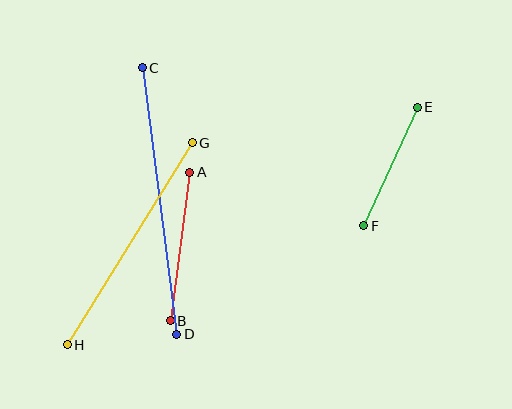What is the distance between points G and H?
The distance is approximately 237 pixels.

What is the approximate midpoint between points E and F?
The midpoint is at approximately (391, 167) pixels.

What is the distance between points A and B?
The distance is approximately 150 pixels.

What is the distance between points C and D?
The distance is approximately 269 pixels.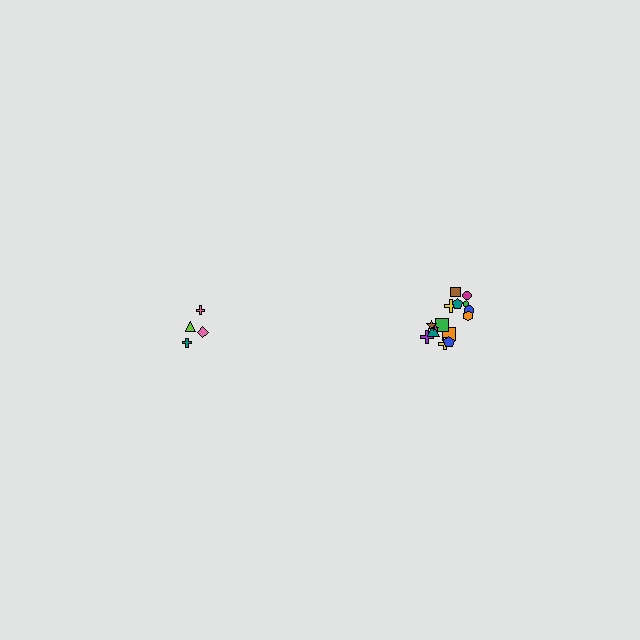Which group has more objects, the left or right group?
The right group.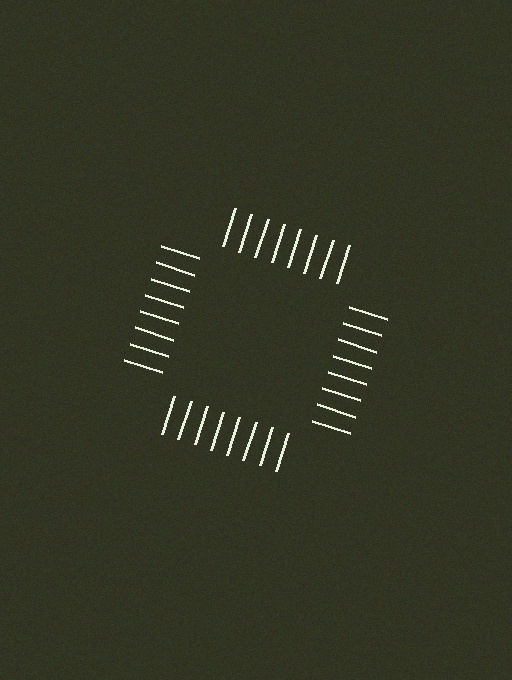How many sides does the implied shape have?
4 sides — the line-ends trace a square.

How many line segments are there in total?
32 — 8 along each of the 4 edges.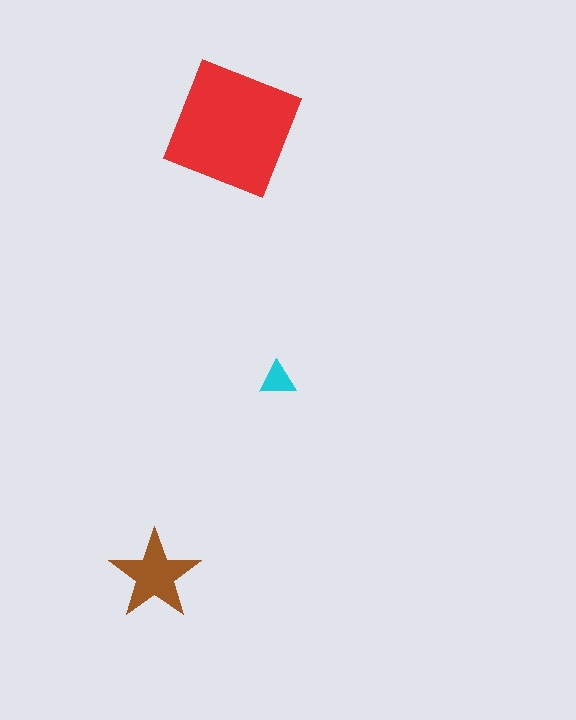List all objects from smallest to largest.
The cyan triangle, the brown star, the red square.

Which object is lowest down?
The brown star is bottommost.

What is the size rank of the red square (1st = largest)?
1st.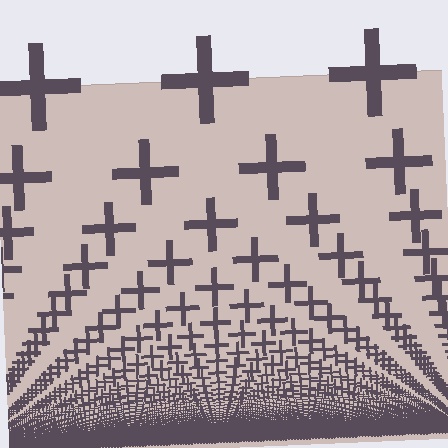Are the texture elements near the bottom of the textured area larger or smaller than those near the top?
Smaller. The gradient is inverted — elements near the bottom are smaller and denser.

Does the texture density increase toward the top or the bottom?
Density increases toward the bottom.